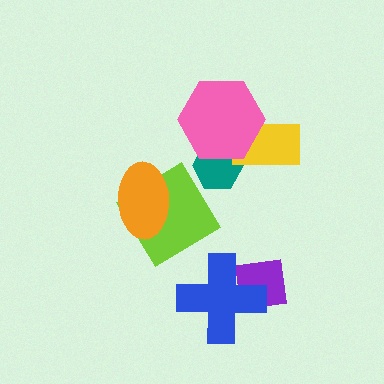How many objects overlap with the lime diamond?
1 object overlaps with the lime diamond.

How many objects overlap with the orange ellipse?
1 object overlaps with the orange ellipse.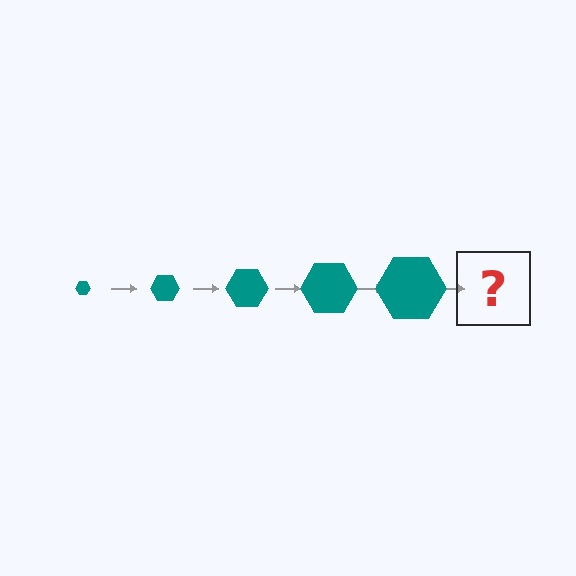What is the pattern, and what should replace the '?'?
The pattern is that the hexagon gets progressively larger each step. The '?' should be a teal hexagon, larger than the previous one.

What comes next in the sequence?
The next element should be a teal hexagon, larger than the previous one.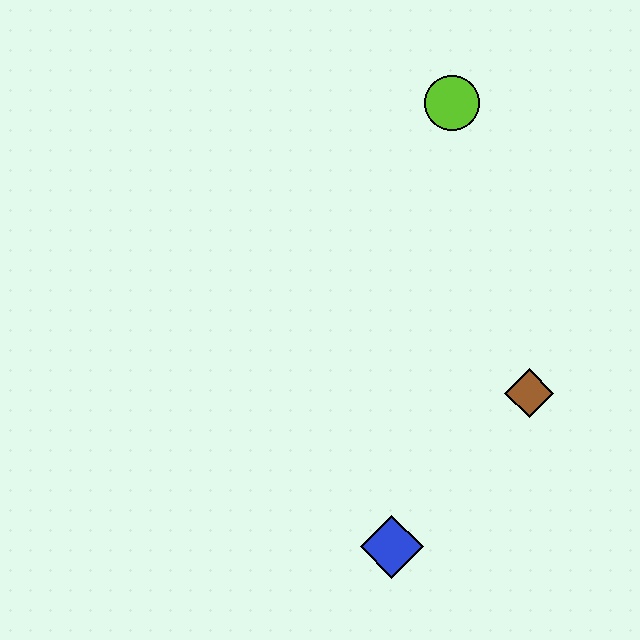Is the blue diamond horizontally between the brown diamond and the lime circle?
No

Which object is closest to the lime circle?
The brown diamond is closest to the lime circle.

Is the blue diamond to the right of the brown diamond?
No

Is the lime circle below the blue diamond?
No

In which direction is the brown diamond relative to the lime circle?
The brown diamond is below the lime circle.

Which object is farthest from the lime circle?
The blue diamond is farthest from the lime circle.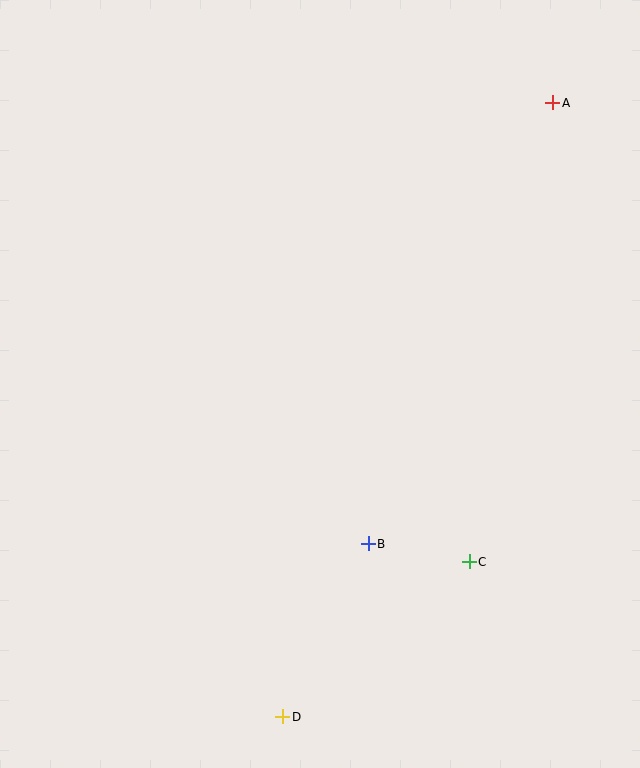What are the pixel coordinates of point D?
Point D is at (283, 717).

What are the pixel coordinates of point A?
Point A is at (553, 103).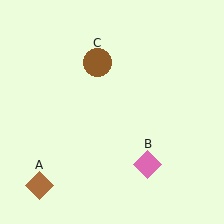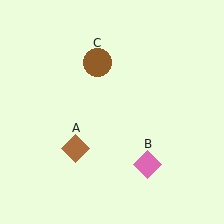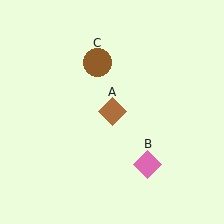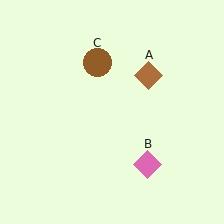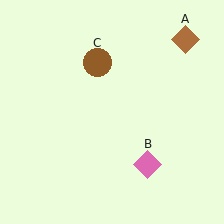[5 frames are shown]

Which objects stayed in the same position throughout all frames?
Pink diamond (object B) and brown circle (object C) remained stationary.